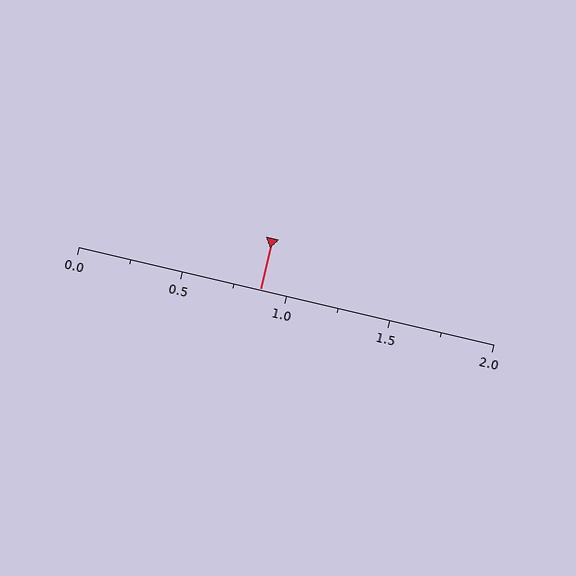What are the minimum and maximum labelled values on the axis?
The axis runs from 0.0 to 2.0.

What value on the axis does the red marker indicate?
The marker indicates approximately 0.88.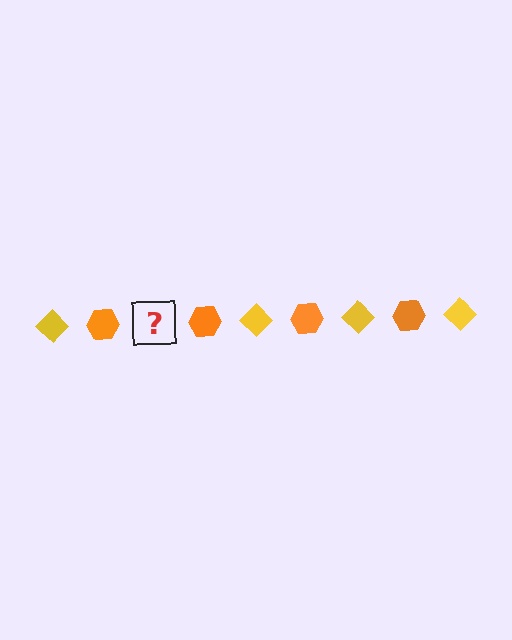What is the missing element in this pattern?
The missing element is a yellow diamond.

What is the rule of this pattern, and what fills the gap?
The rule is that the pattern alternates between yellow diamond and orange hexagon. The gap should be filled with a yellow diamond.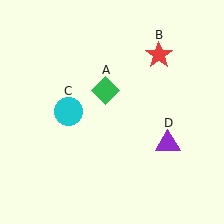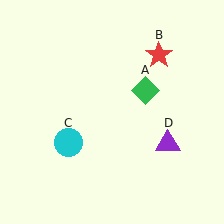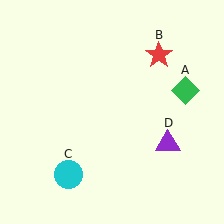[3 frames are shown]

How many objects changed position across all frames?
2 objects changed position: green diamond (object A), cyan circle (object C).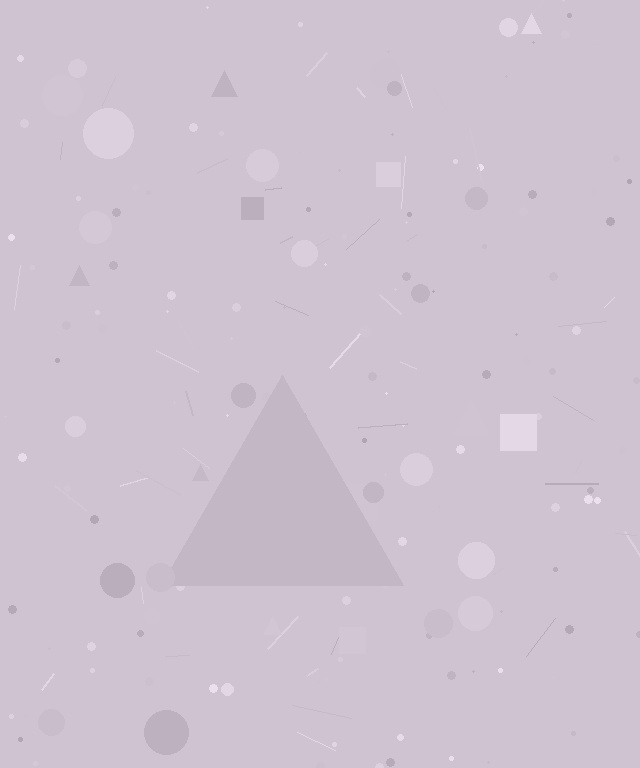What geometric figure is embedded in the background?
A triangle is embedded in the background.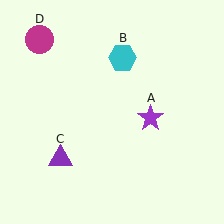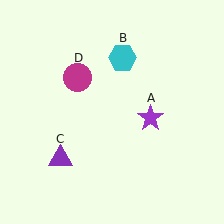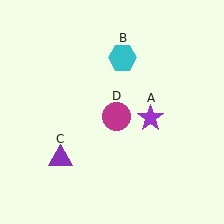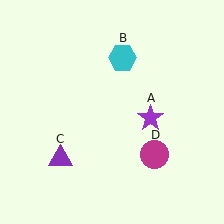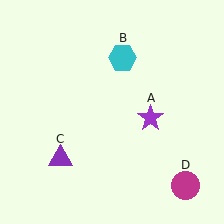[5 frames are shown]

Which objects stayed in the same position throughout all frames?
Purple star (object A) and cyan hexagon (object B) and purple triangle (object C) remained stationary.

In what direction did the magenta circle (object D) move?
The magenta circle (object D) moved down and to the right.